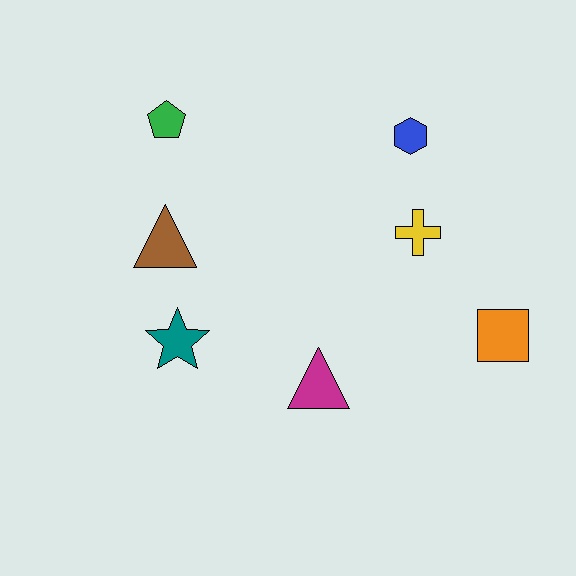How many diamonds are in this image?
There are no diamonds.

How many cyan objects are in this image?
There are no cyan objects.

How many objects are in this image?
There are 7 objects.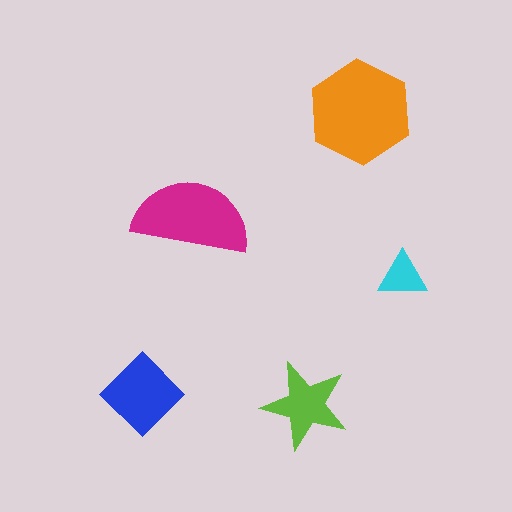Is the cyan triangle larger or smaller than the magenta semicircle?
Smaller.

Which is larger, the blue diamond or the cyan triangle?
The blue diamond.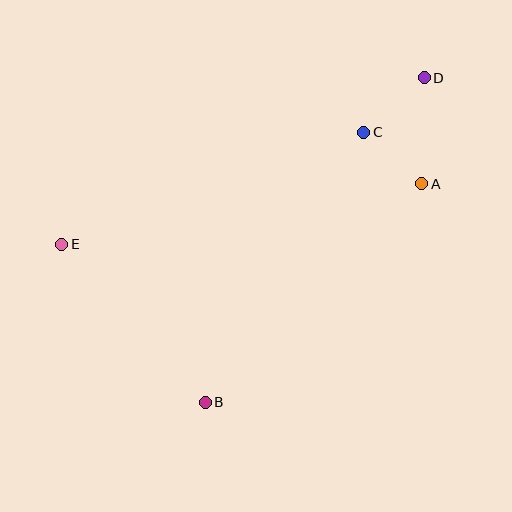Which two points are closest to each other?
Points A and C are closest to each other.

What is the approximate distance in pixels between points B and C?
The distance between B and C is approximately 313 pixels.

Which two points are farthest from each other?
Points D and E are farthest from each other.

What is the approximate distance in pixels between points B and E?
The distance between B and E is approximately 213 pixels.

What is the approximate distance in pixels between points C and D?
The distance between C and D is approximately 81 pixels.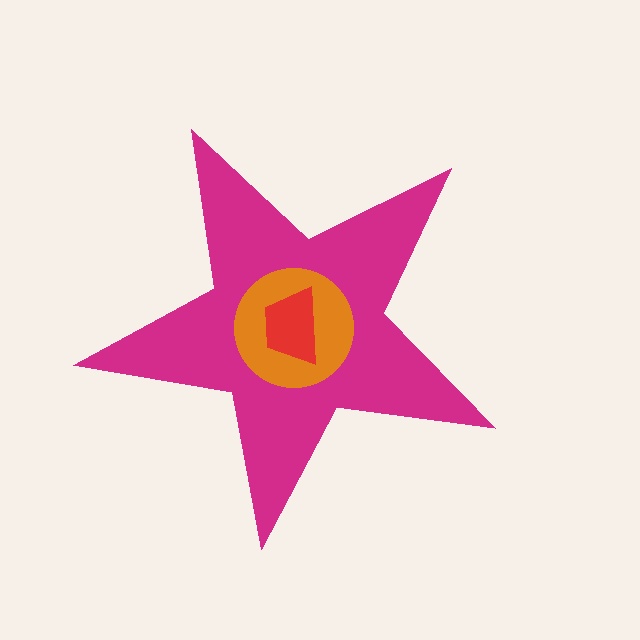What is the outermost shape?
The magenta star.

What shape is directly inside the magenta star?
The orange circle.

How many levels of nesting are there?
3.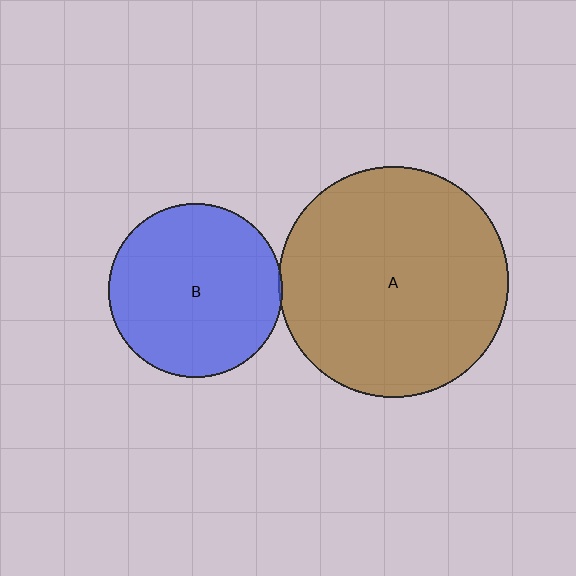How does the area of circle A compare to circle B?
Approximately 1.8 times.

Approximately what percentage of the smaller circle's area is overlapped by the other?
Approximately 5%.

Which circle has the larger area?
Circle A (brown).